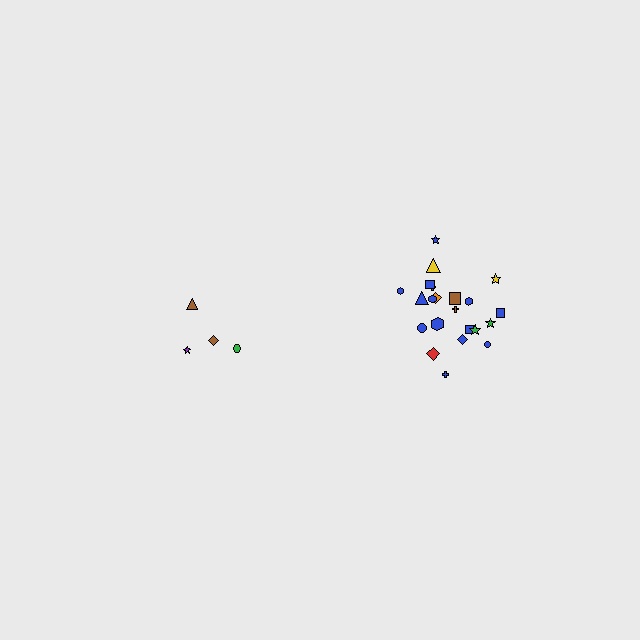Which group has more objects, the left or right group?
The right group.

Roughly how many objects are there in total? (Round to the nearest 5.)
Roughly 25 objects in total.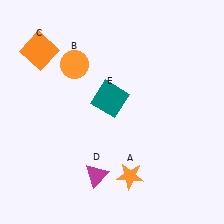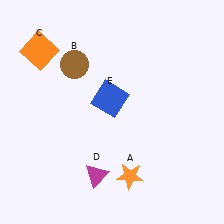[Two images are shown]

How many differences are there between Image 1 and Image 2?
There are 2 differences between the two images.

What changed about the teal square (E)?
In Image 1, E is teal. In Image 2, it changed to blue.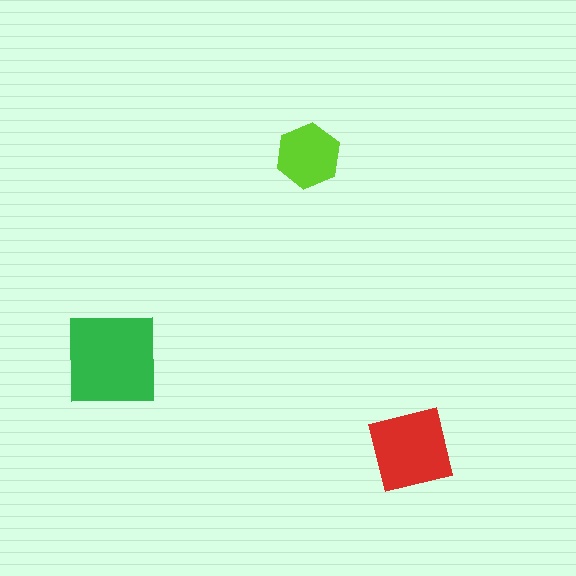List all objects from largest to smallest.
The green square, the red square, the lime hexagon.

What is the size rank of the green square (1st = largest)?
1st.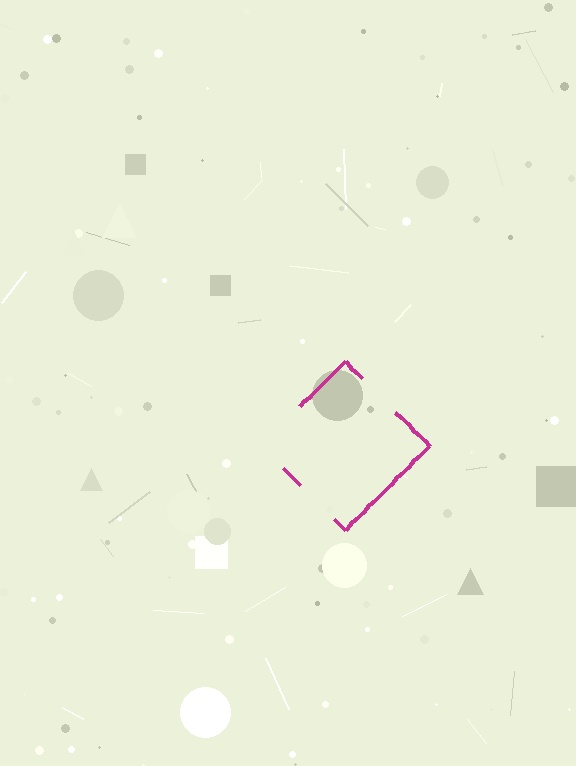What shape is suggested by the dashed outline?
The dashed outline suggests a diamond.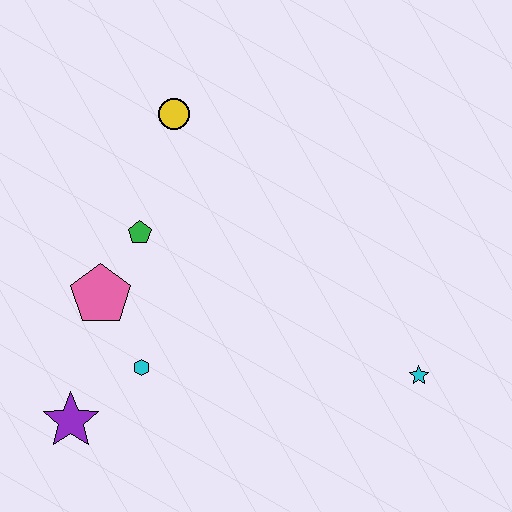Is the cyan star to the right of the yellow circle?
Yes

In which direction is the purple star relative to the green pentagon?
The purple star is below the green pentagon.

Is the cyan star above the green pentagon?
No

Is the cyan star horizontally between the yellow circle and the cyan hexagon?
No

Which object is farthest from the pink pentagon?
The cyan star is farthest from the pink pentagon.